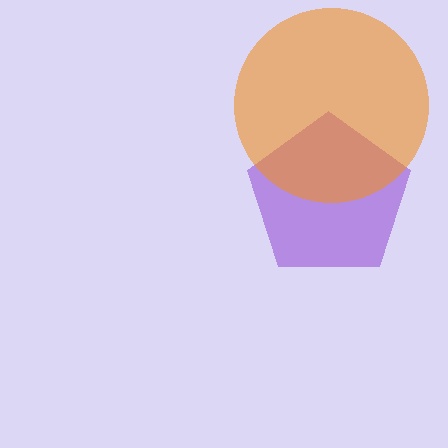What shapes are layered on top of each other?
The layered shapes are: a purple pentagon, an orange circle.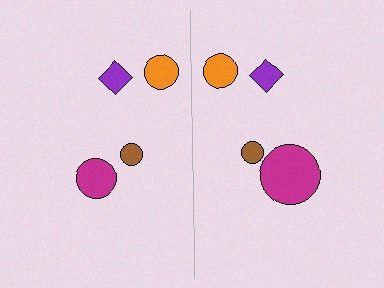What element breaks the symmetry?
The magenta circle on the right side has a different size than its mirror counterpart.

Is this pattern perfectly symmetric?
No, the pattern is not perfectly symmetric. The magenta circle on the right side has a different size than its mirror counterpart.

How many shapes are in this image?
There are 8 shapes in this image.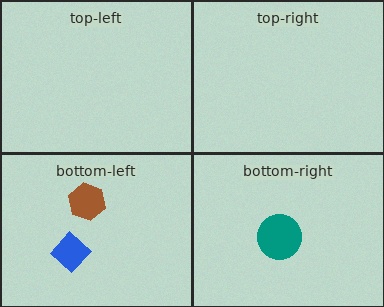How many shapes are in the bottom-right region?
1.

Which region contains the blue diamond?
The bottom-left region.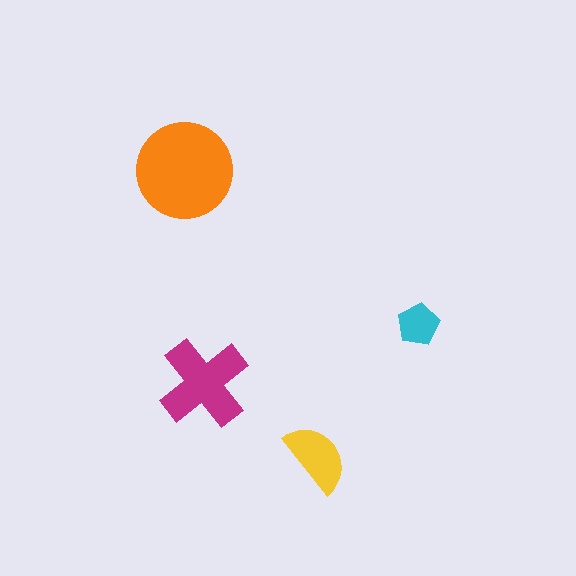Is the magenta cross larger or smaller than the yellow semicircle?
Larger.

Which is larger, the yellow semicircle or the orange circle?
The orange circle.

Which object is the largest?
The orange circle.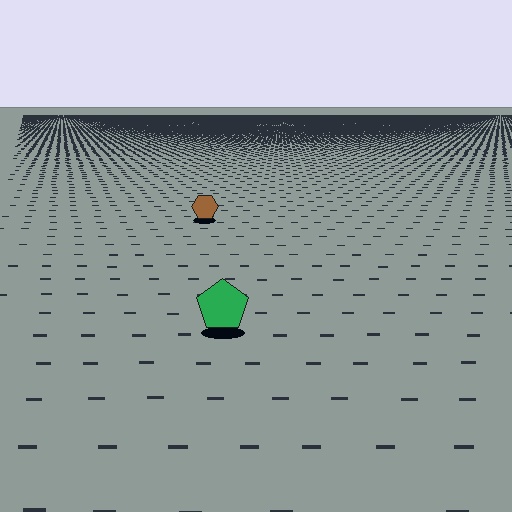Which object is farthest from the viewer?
The brown hexagon is farthest from the viewer. It appears smaller and the ground texture around it is denser.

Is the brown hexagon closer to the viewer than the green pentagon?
No. The green pentagon is closer — you can tell from the texture gradient: the ground texture is coarser near it.